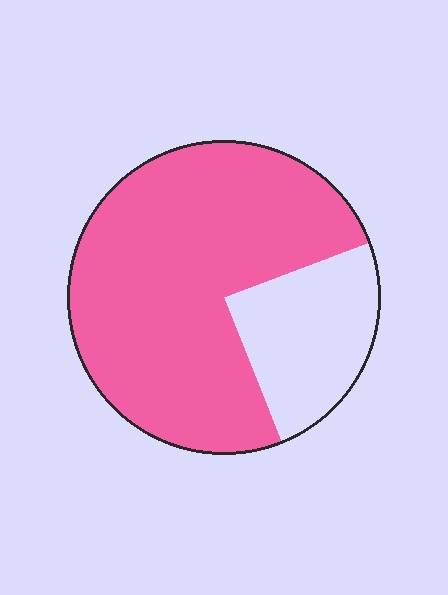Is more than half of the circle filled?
Yes.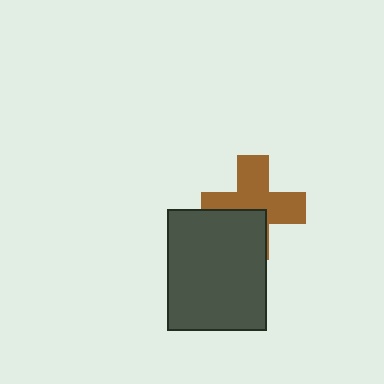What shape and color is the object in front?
The object in front is a dark gray rectangle.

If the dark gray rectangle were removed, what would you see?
You would see the complete brown cross.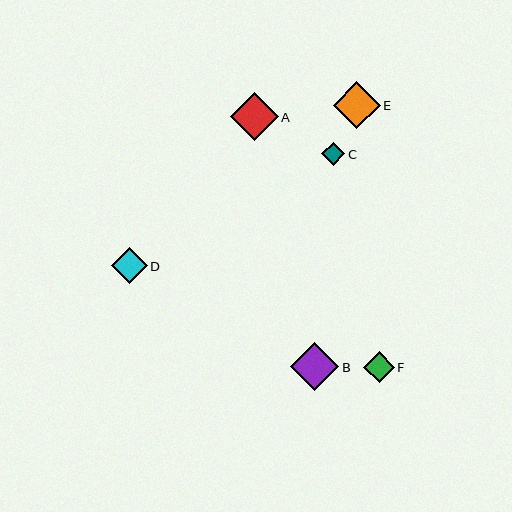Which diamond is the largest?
Diamond B is the largest with a size of approximately 48 pixels.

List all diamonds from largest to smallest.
From largest to smallest: B, A, E, D, F, C.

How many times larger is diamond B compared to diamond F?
Diamond B is approximately 1.6 times the size of diamond F.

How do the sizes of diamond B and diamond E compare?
Diamond B and diamond E are approximately the same size.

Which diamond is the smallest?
Diamond C is the smallest with a size of approximately 23 pixels.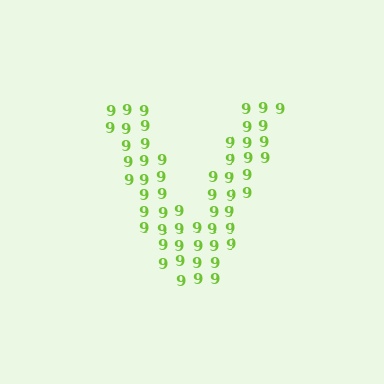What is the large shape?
The large shape is the letter V.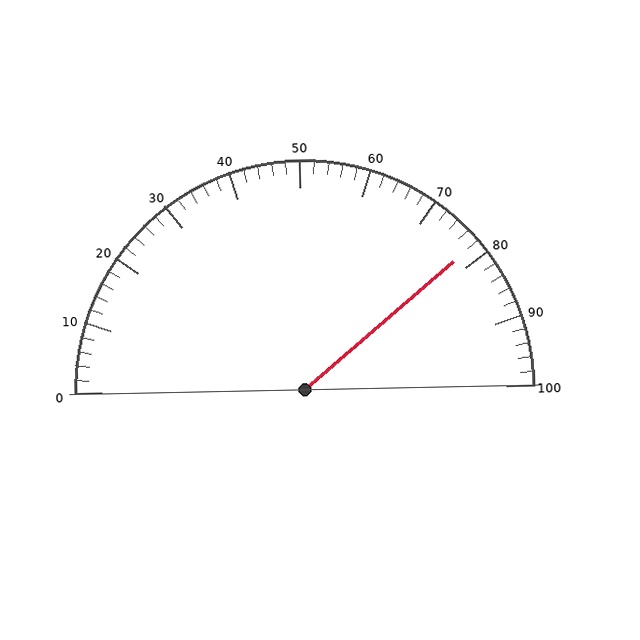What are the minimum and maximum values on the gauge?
The gauge ranges from 0 to 100.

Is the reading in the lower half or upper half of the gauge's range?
The reading is in the upper half of the range (0 to 100).